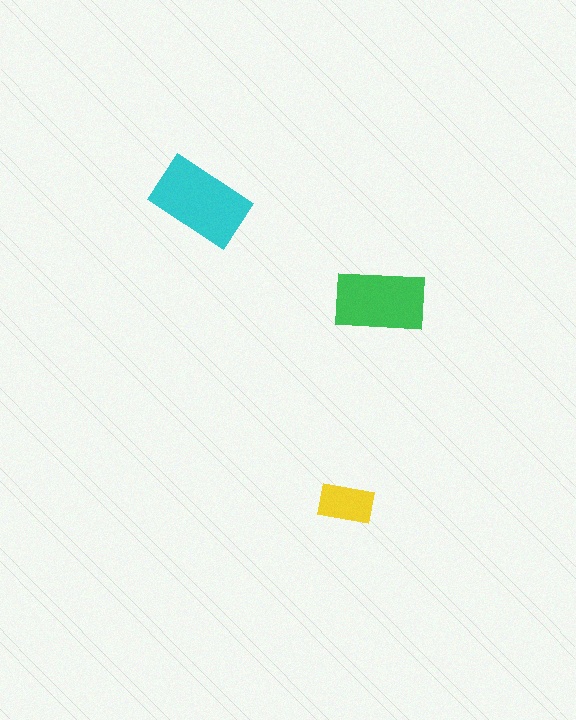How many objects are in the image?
There are 3 objects in the image.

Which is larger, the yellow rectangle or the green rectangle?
The green one.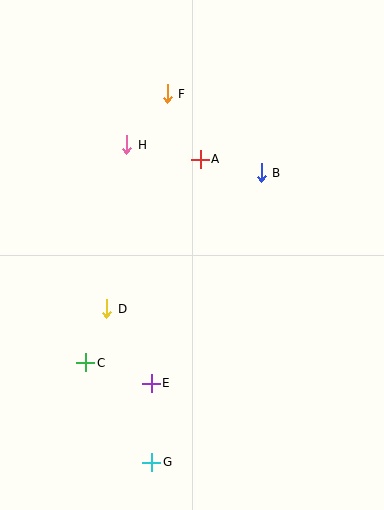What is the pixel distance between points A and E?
The distance between A and E is 229 pixels.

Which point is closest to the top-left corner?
Point F is closest to the top-left corner.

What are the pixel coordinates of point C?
Point C is at (86, 363).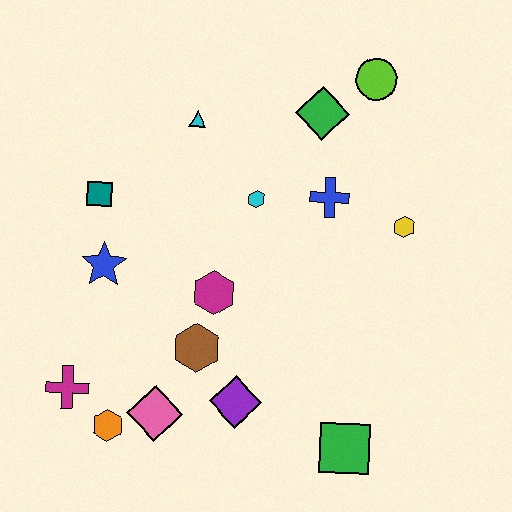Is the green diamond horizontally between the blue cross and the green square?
No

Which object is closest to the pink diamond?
The orange hexagon is closest to the pink diamond.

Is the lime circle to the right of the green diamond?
Yes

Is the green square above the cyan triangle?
No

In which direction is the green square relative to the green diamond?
The green square is below the green diamond.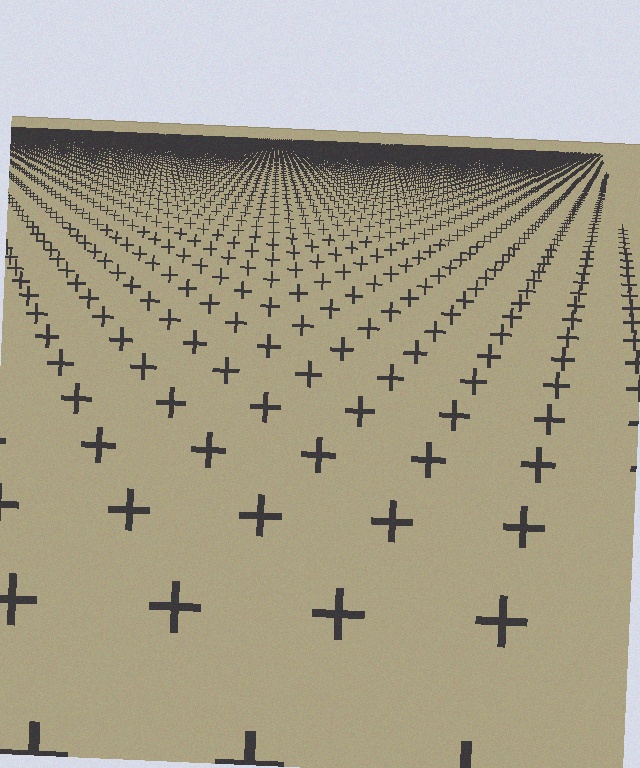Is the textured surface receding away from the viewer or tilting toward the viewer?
The surface is receding away from the viewer. Texture elements get smaller and denser toward the top.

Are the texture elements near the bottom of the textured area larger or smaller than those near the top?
Larger. Near the bottom, elements are closer to the viewer and appear at a bigger on-screen size.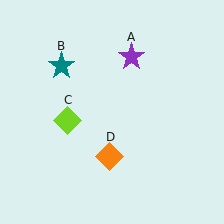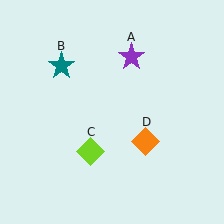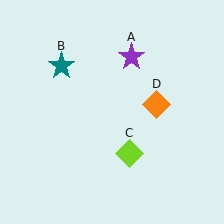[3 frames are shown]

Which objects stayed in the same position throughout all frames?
Purple star (object A) and teal star (object B) remained stationary.